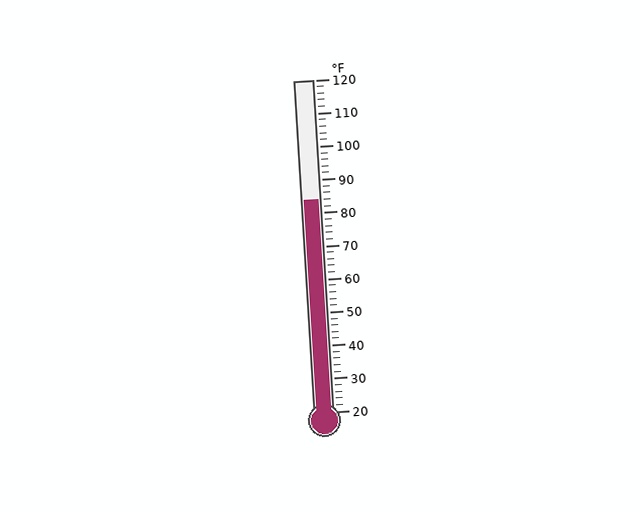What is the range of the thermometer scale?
The thermometer scale ranges from 20°F to 120°F.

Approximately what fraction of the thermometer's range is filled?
The thermometer is filled to approximately 65% of its range.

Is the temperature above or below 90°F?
The temperature is below 90°F.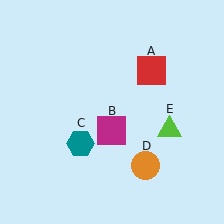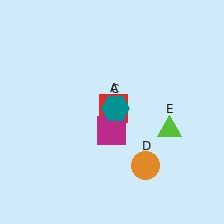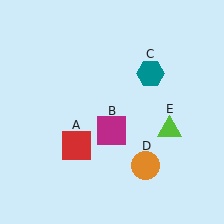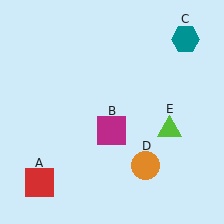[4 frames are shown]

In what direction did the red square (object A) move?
The red square (object A) moved down and to the left.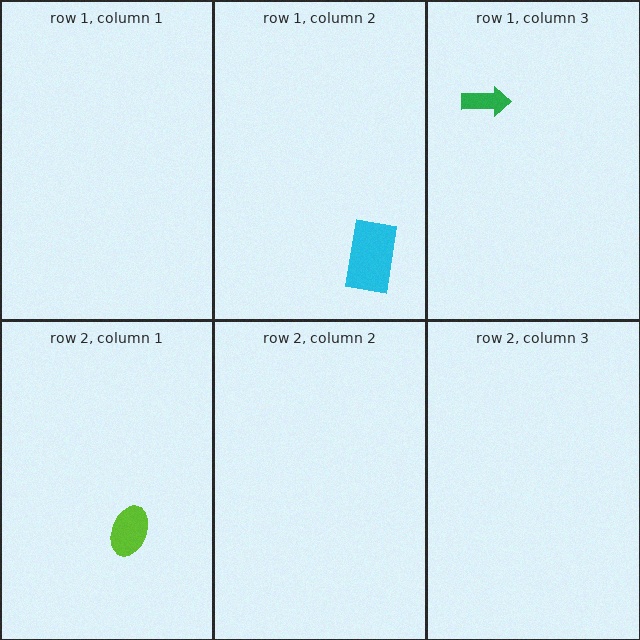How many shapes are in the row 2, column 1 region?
1.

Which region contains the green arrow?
The row 1, column 3 region.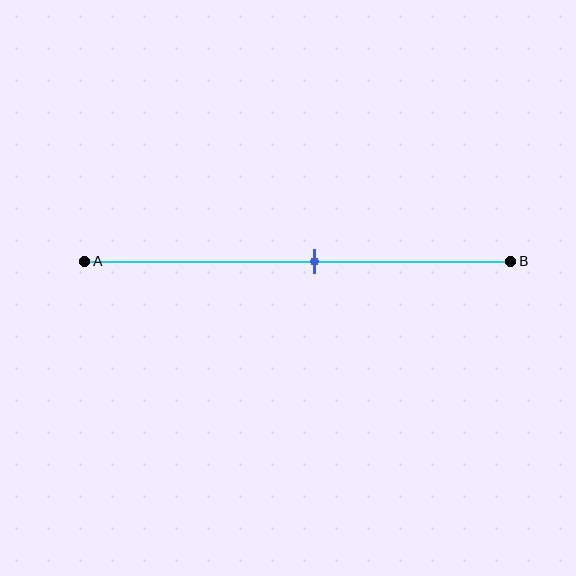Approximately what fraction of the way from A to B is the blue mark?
The blue mark is approximately 55% of the way from A to B.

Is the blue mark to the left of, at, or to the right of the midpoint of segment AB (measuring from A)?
The blue mark is to the right of the midpoint of segment AB.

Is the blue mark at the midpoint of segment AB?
No, the mark is at about 55% from A, not at the 50% midpoint.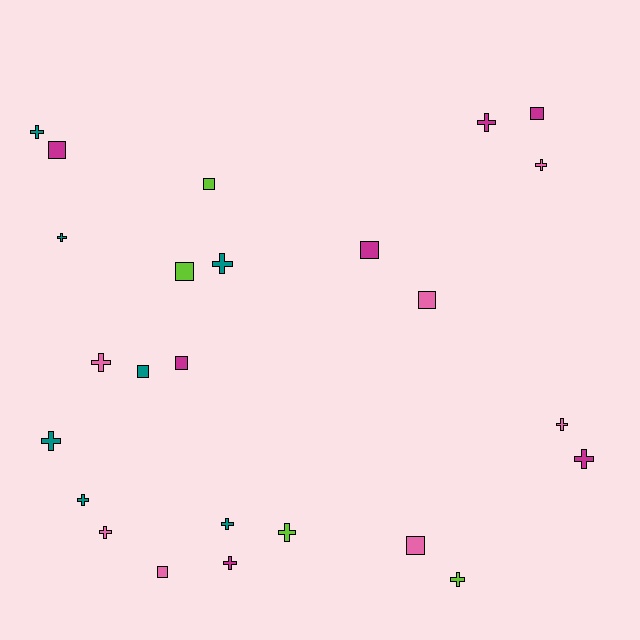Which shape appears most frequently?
Cross, with 15 objects.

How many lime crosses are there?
There are 2 lime crosses.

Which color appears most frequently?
Teal, with 7 objects.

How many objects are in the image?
There are 25 objects.